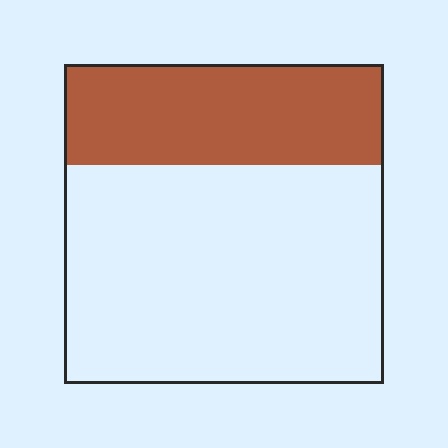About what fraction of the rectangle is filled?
About one third (1/3).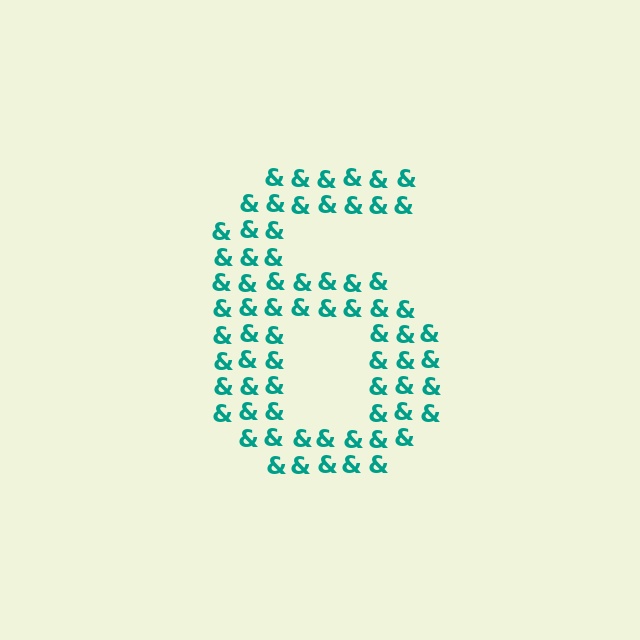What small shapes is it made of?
It is made of small ampersands.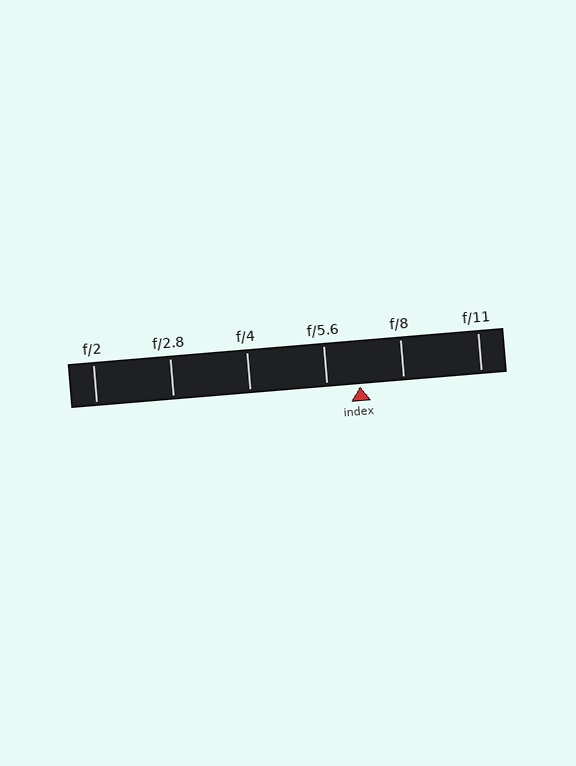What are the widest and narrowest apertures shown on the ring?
The widest aperture shown is f/2 and the narrowest is f/11.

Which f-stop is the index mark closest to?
The index mark is closest to f/5.6.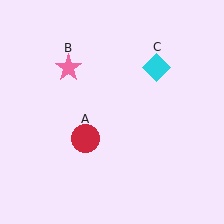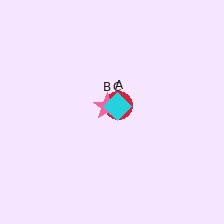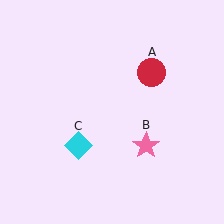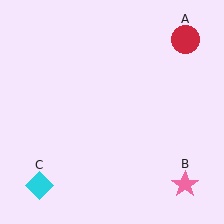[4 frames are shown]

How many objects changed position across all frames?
3 objects changed position: red circle (object A), pink star (object B), cyan diamond (object C).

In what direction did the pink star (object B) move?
The pink star (object B) moved down and to the right.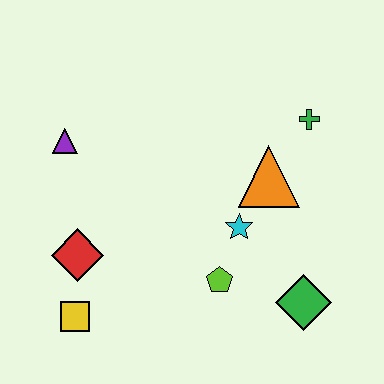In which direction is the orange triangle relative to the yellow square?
The orange triangle is to the right of the yellow square.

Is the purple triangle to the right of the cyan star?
No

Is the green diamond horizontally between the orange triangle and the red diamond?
No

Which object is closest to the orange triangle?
The cyan star is closest to the orange triangle.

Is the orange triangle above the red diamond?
Yes